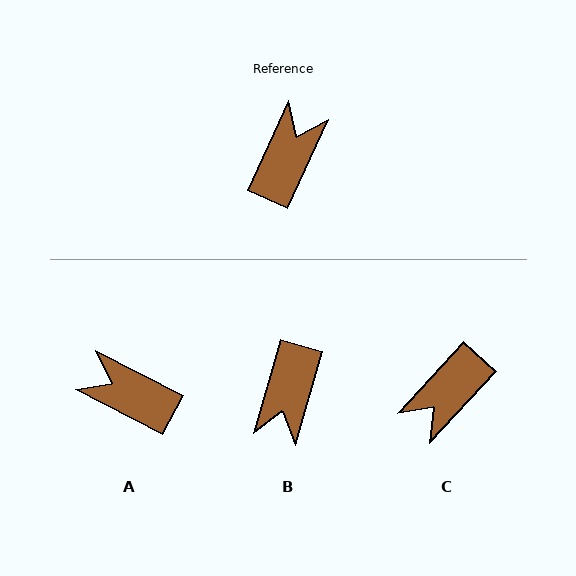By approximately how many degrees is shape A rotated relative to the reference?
Approximately 87 degrees counter-clockwise.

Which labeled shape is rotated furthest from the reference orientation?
B, about 172 degrees away.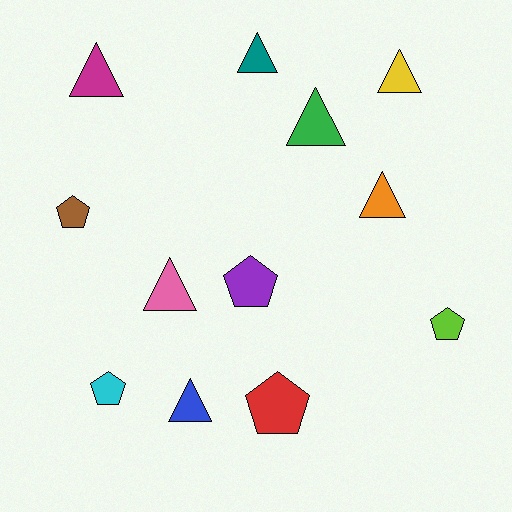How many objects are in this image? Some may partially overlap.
There are 12 objects.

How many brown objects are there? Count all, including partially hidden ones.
There is 1 brown object.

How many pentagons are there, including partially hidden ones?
There are 5 pentagons.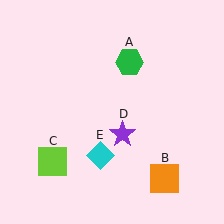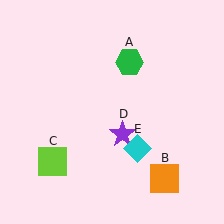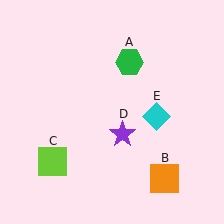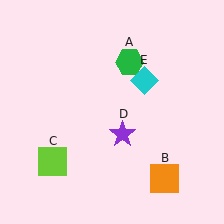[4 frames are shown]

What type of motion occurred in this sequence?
The cyan diamond (object E) rotated counterclockwise around the center of the scene.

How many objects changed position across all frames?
1 object changed position: cyan diamond (object E).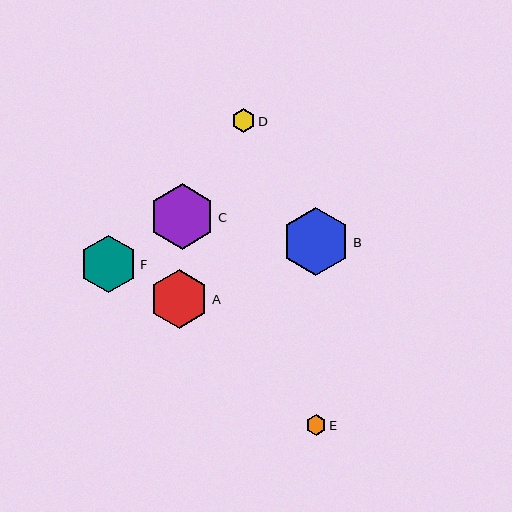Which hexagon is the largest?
Hexagon B is the largest with a size of approximately 68 pixels.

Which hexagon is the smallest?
Hexagon E is the smallest with a size of approximately 20 pixels.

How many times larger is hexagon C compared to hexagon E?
Hexagon C is approximately 3.2 times the size of hexagon E.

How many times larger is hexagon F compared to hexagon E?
Hexagon F is approximately 2.8 times the size of hexagon E.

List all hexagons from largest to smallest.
From largest to smallest: B, C, A, F, D, E.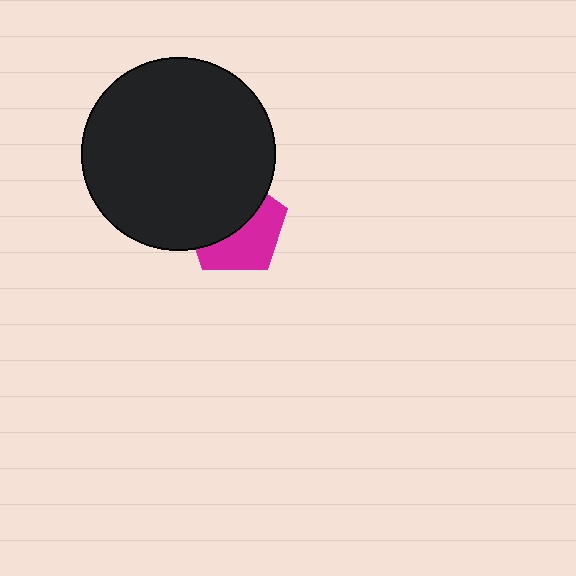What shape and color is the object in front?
The object in front is a black circle.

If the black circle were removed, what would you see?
You would see the complete magenta pentagon.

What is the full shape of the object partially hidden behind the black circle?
The partially hidden object is a magenta pentagon.